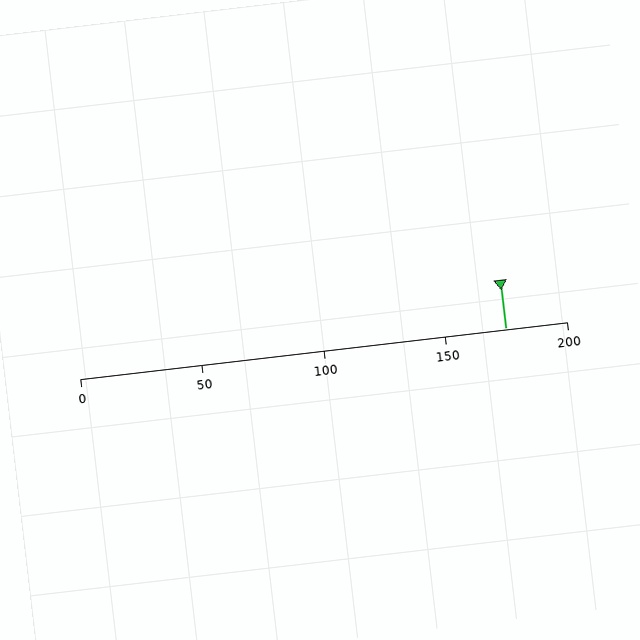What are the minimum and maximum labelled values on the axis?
The axis runs from 0 to 200.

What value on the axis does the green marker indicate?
The marker indicates approximately 175.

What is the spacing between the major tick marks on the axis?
The major ticks are spaced 50 apart.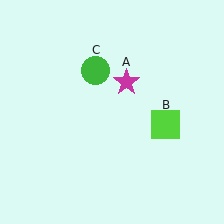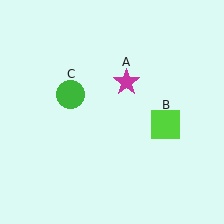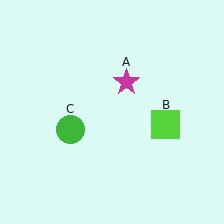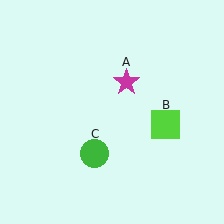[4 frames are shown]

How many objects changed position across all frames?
1 object changed position: green circle (object C).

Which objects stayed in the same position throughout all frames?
Magenta star (object A) and lime square (object B) remained stationary.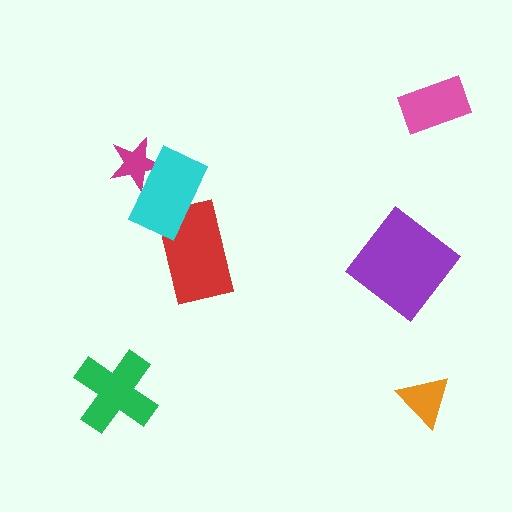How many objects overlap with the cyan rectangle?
2 objects overlap with the cyan rectangle.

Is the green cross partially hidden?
No, no other shape covers it.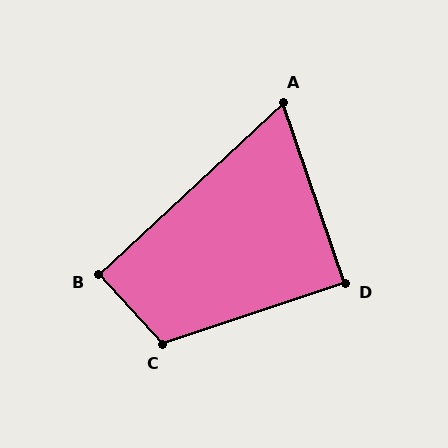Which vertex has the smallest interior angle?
A, at approximately 66 degrees.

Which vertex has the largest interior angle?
C, at approximately 114 degrees.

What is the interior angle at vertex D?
Approximately 90 degrees (approximately right).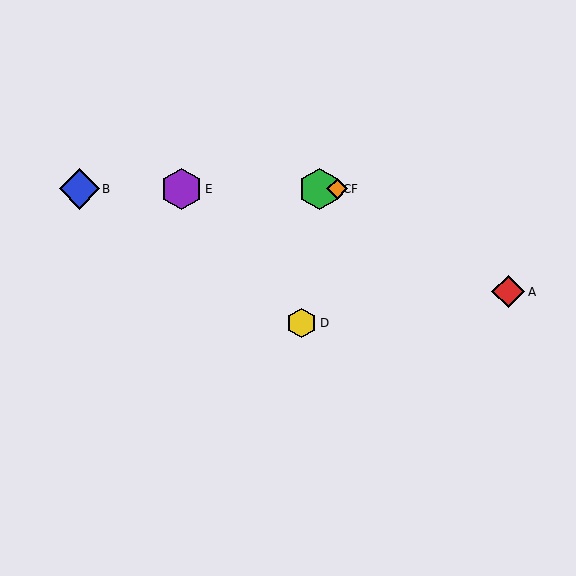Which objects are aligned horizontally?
Objects B, C, E, F are aligned horizontally.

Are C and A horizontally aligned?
No, C is at y≈189 and A is at y≈292.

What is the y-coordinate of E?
Object E is at y≈189.